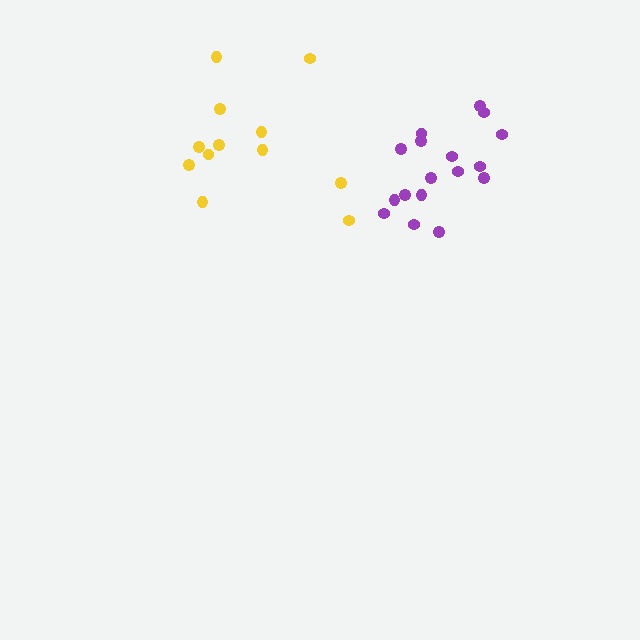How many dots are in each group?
Group 1: 12 dots, Group 2: 17 dots (29 total).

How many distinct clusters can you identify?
There are 2 distinct clusters.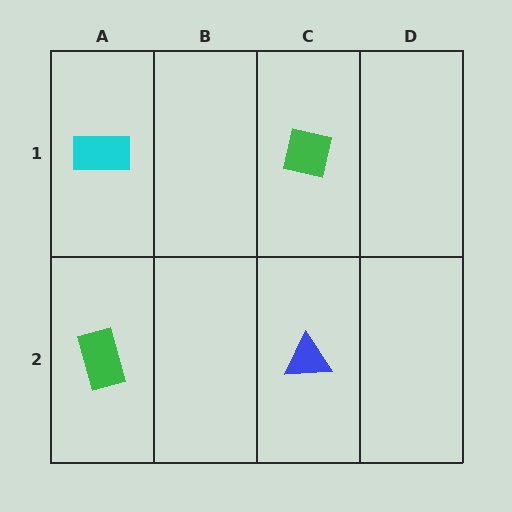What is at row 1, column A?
A cyan rectangle.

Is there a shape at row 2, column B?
No, that cell is empty.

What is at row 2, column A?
A green rectangle.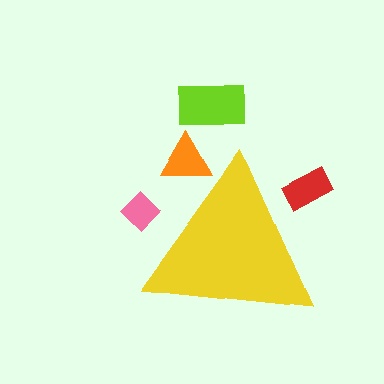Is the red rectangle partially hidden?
Yes, the red rectangle is partially hidden behind the yellow triangle.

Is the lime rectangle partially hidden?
No, the lime rectangle is fully visible.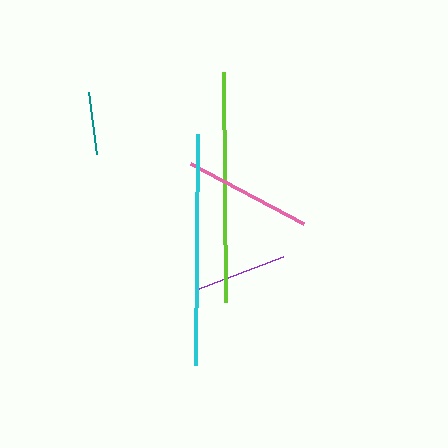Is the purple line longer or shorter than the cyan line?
The cyan line is longer than the purple line.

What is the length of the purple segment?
The purple segment is approximately 93 pixels long.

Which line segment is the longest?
The cyan line is the longest at approximately 232 pixels.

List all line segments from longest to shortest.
From longest to shortest: cyan, lime, pink, purple, teal.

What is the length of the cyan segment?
The cyan segment is approximately 232 pixels long.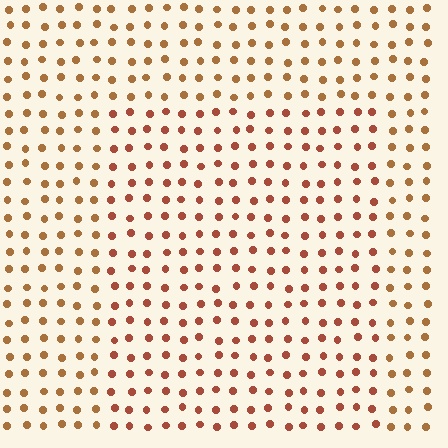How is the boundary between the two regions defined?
The boundary is defined purely by a slight shift in hue (about 22 degrees). Spacing, size, and orientation are identical on both sides.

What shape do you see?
I see a rectangle.